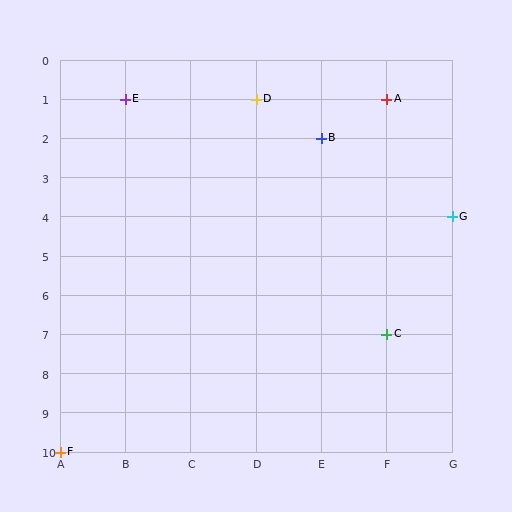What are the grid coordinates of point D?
Point D is at grid coordinates (D, 1).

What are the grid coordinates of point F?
Point F is at grid coordinates (A, 10).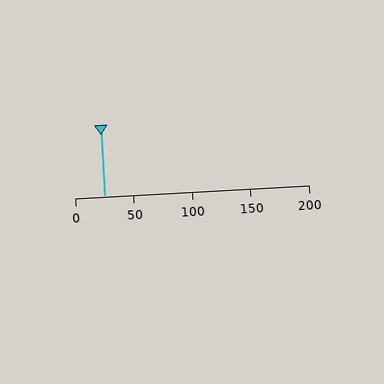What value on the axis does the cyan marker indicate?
The marker indicates approximately 25.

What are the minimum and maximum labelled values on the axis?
The axis runs from 0 to 200.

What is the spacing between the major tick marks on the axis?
The major ticks are spaced 50 apart.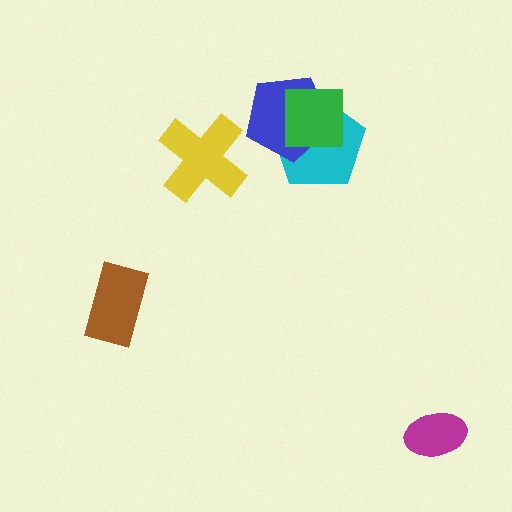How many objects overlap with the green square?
2 objects overlap with the green square.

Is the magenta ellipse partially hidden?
No, no other shape covers it.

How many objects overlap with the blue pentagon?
2 objects overlap with the blue pentagon.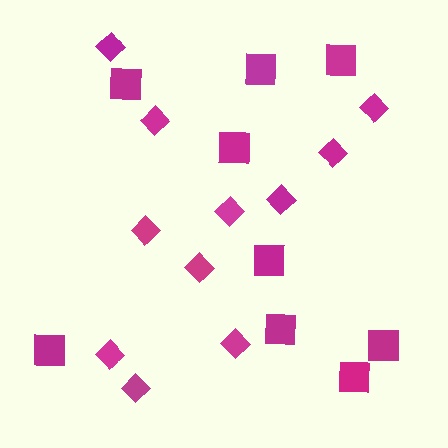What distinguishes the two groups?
There are 2 groups: one group of squares (9) and one group of diamonds (11).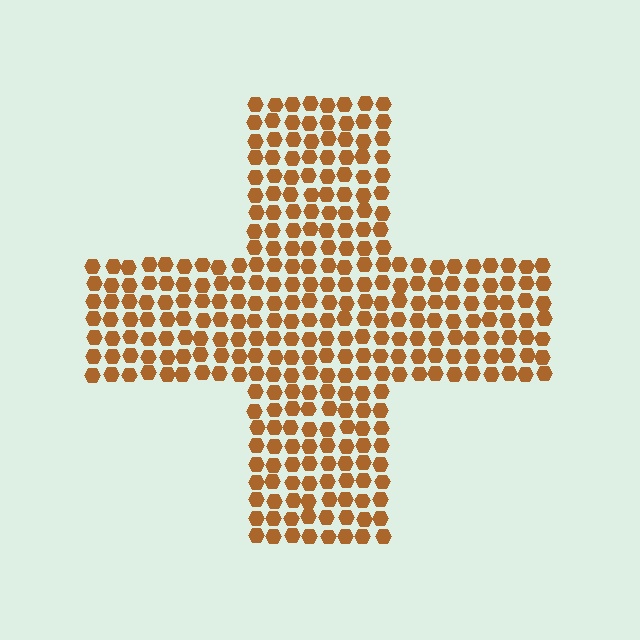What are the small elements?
The small elements are hexagons.